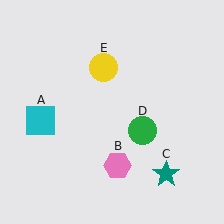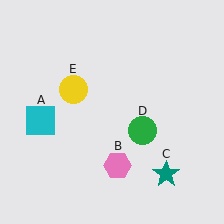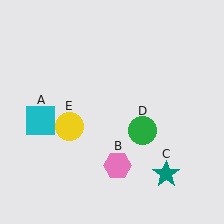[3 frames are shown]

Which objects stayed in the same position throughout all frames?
Cyan square (object A) and pink hexagon (object B) and teal star (object C) and green circle (object D) remained stationary.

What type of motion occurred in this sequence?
The yellow circle (object E) rotated counterclockwise around the center of the scene.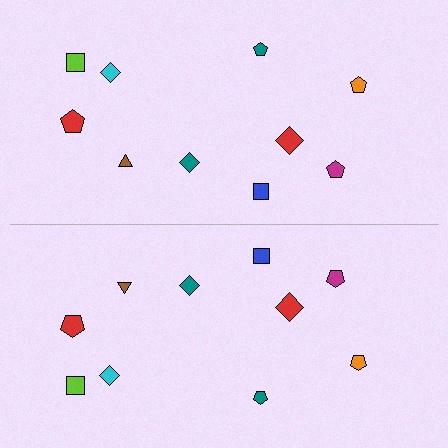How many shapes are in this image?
There are 20 shapes in this image.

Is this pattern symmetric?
Yes, this pattern has bilateral (reflection) symmetry.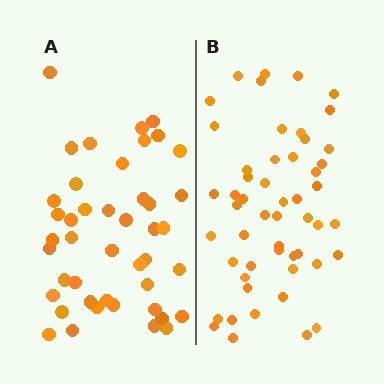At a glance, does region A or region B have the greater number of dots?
Region B (the right region) has more dots.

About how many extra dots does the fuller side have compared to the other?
Region B has roughly 8 or so more dots than region A.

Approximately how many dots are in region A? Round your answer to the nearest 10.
About 40 dots. (The exact count is 44, which rounds to 40.)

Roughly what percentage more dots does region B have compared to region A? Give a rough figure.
About 20% more.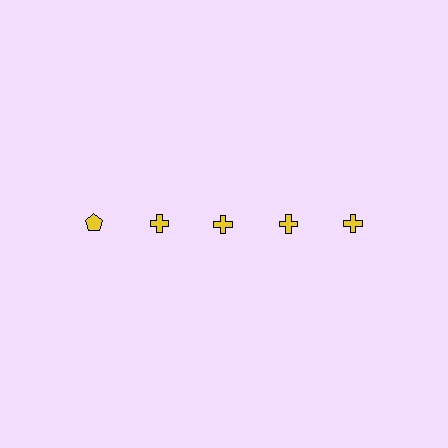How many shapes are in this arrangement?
There are 5 shapes arranged in a grid pattern.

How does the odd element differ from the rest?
It has a different shape: pentagon instead of cross.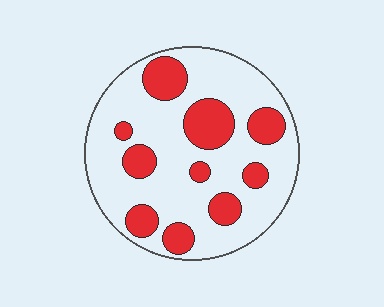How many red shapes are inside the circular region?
10.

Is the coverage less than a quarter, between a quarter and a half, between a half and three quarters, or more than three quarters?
Between a quarter and a half.